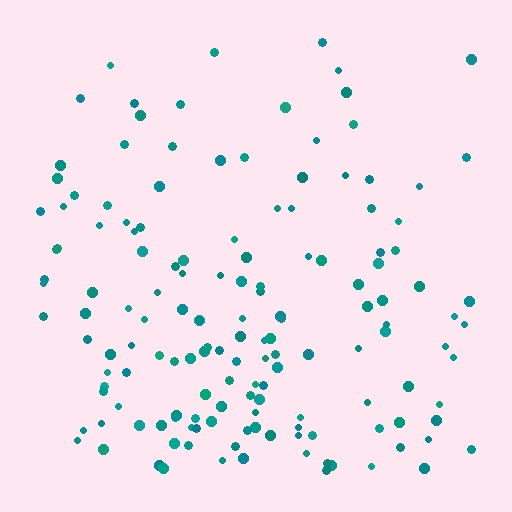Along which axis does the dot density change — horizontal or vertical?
Vertical.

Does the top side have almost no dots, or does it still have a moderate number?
Still a moderate number, just noticeably fewer than the bottom.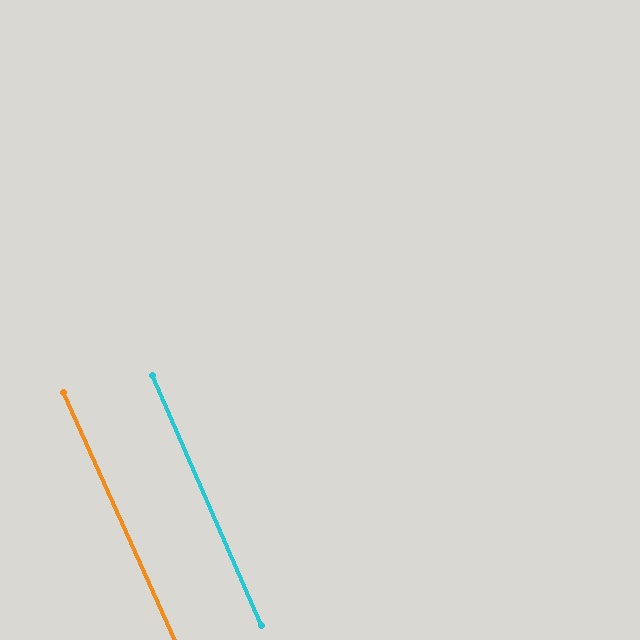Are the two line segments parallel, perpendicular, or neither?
Parallel — their directions differ by only 0.7°.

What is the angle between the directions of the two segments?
Approximately 1 degree.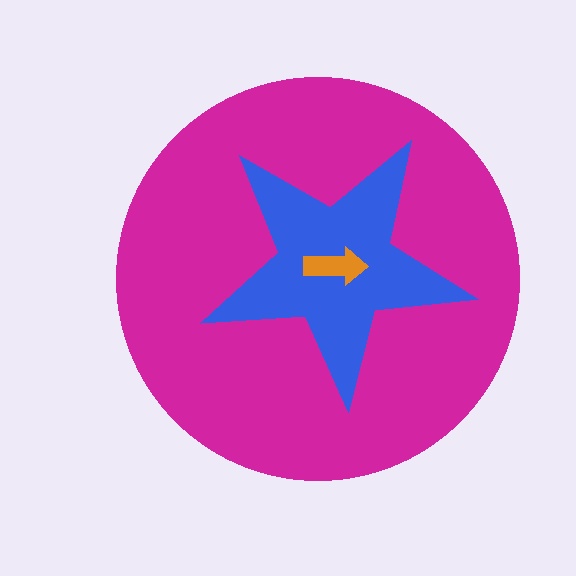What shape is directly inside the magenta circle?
The blue star.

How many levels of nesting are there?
3.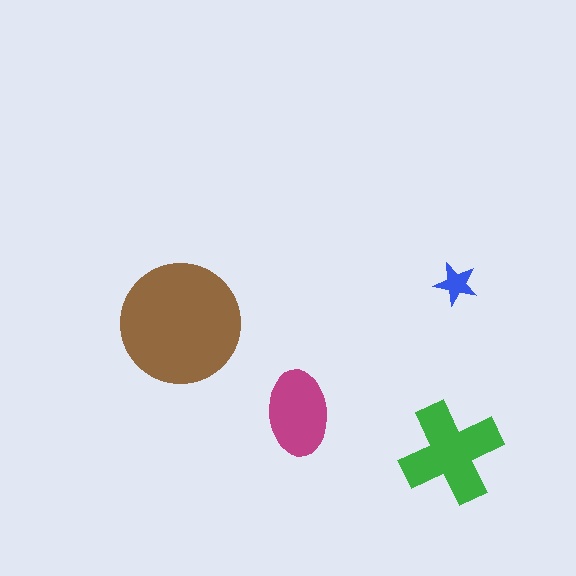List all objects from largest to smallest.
The brown circle, the green cross, the magenta ellipse, the blue star.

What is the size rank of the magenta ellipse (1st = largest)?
3rd.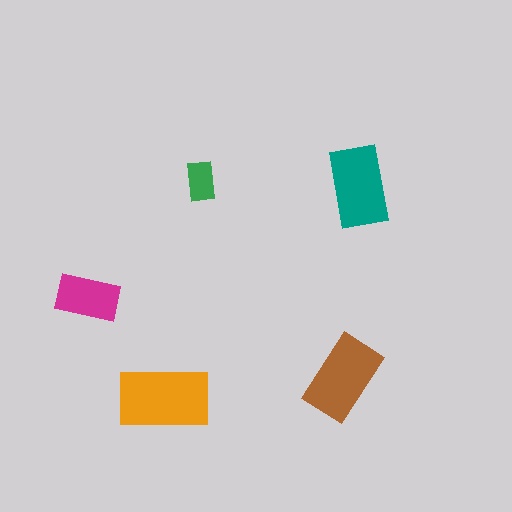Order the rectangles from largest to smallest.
the orange one, the brown one, the teal one, the magenta one, the green one.